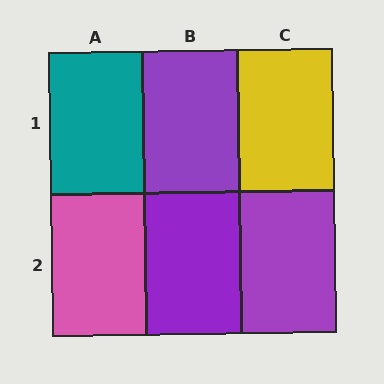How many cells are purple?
3 cells are purple.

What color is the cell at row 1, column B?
Purple.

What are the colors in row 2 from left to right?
Pink, purple, purple.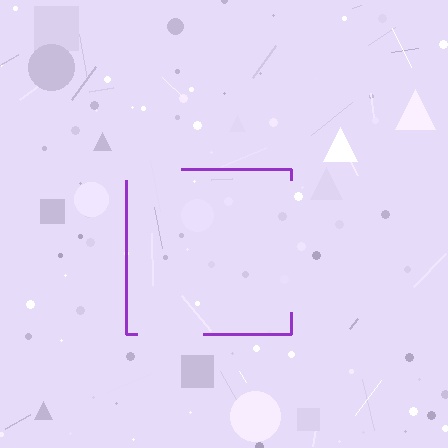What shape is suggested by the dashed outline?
The dashed outline suggests a square.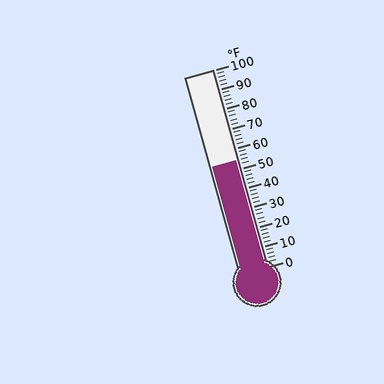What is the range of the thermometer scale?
The thermometer scale ranges from 0°F to 100°F.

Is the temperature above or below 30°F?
The temperature is above 30°F.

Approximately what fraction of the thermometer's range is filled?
The thermometer is filled to approximately 55% of its range.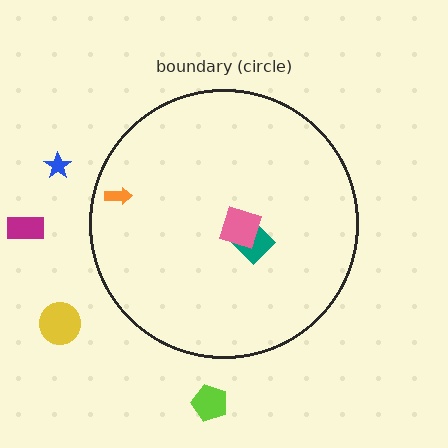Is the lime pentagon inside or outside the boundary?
Outside.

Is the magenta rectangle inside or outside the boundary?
Outside.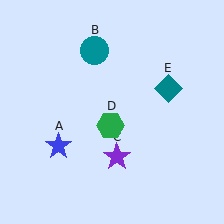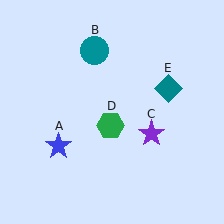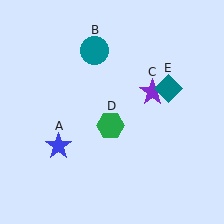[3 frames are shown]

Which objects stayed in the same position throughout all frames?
Blue star (object A) and teal circle (object B) and green hexagon (object D) and teal diamond (object E) remained stationary.